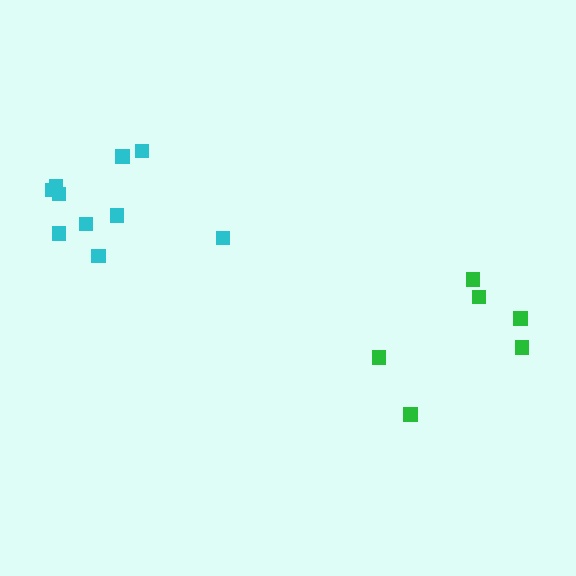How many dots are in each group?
Group 1: 6 dots, Group 2: 10 dots (16 total).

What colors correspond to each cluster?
The clusters are colored: green, cyan.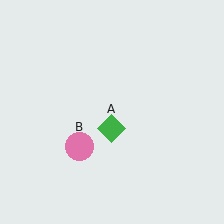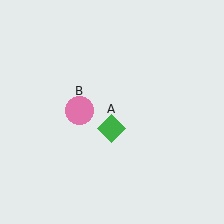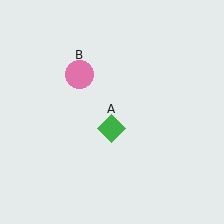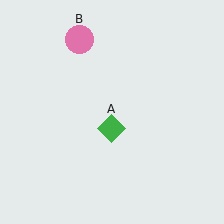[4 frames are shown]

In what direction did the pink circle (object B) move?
The pink circle (object B) moved up.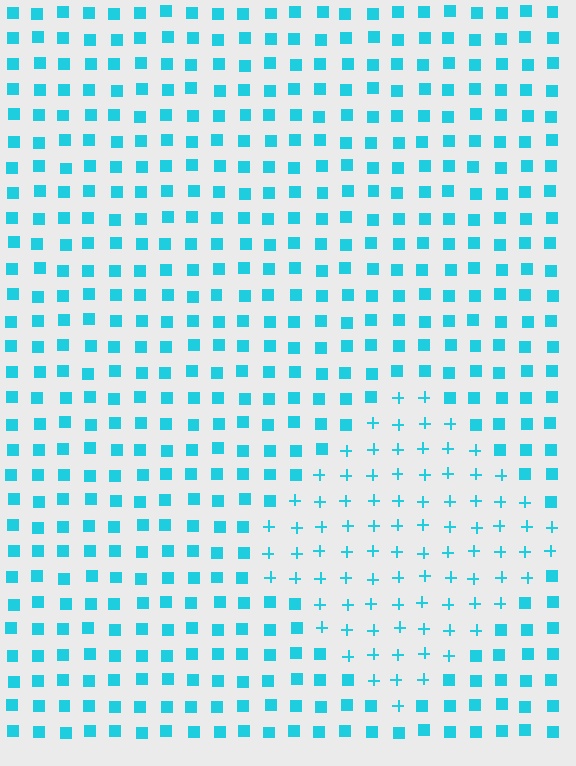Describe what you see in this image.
The image is filled with small cyan elements arranged in a uniform grid. A diamond-shaped region contains plus signs, while the surrounding area contains squares. The boundary is defined purely by the change in element shape.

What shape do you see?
I see a diamond.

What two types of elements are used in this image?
The image uses plus signs inside the diamond region and squares outside it.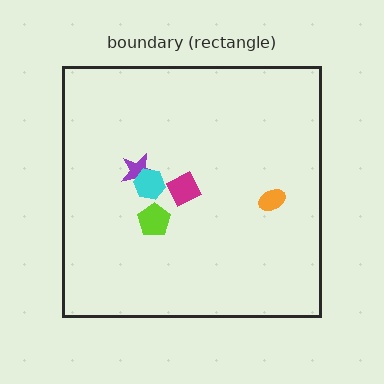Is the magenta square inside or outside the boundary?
Inside.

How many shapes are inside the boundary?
5 inside, 0 outside.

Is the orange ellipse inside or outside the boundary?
Inside.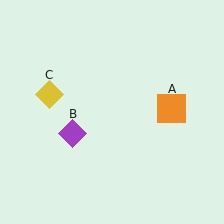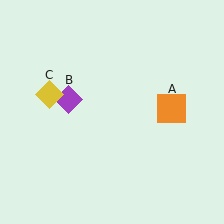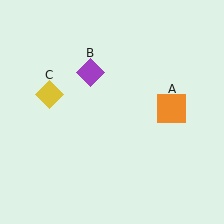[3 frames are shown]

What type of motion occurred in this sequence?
The purple diamond (object B) rotated clockwise around the center of the scene.